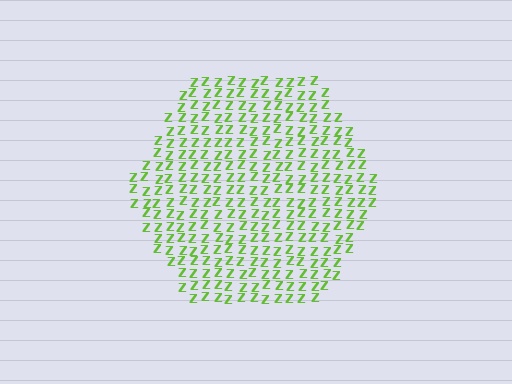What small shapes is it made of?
It is made of small letter Z's.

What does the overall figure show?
The overall figure shows a hexagon.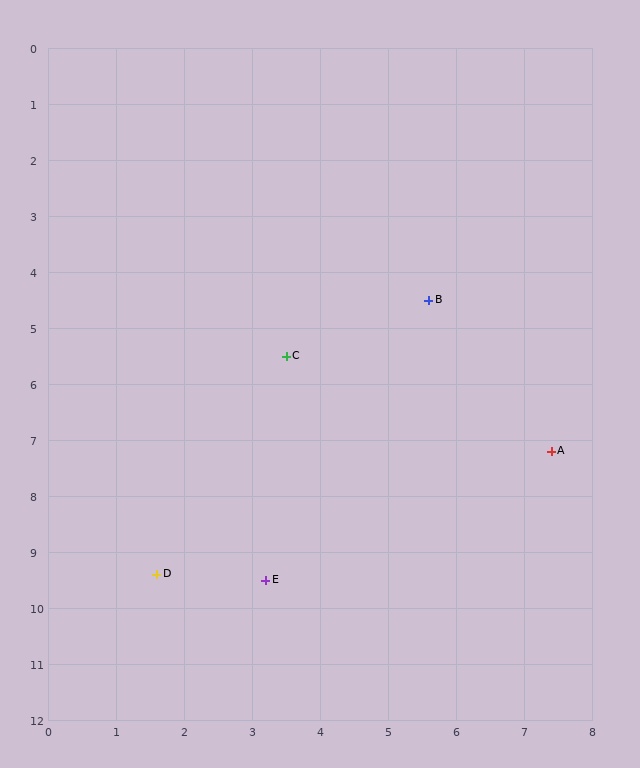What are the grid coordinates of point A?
Point A is at approximately (7.4, 7.2).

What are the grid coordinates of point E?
Point E is at approximately (3.2, 9.5).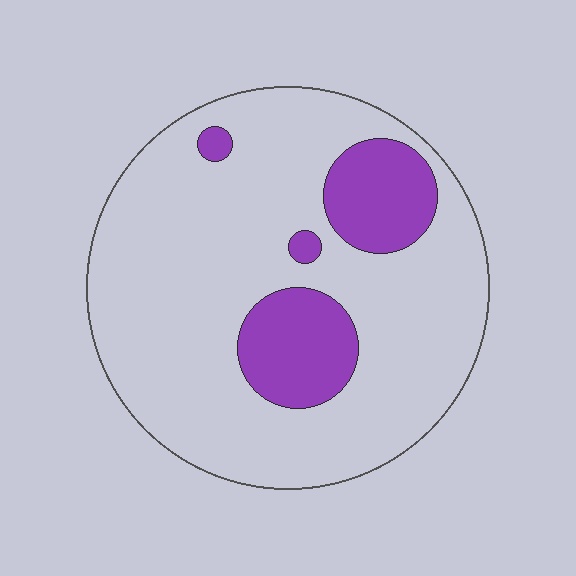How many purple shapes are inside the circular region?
4.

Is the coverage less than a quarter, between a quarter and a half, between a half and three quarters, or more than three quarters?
Less than a quarter.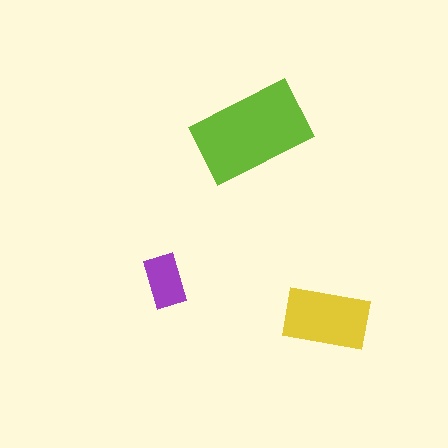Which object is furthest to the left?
The purple rectangle is leftmost.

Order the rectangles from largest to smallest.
the lime one, the yellow one, the purple one.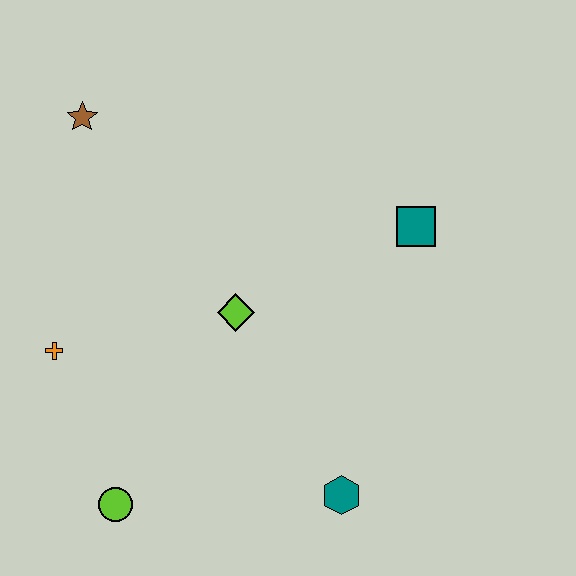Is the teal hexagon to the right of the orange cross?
Yes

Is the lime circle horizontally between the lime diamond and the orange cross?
Yes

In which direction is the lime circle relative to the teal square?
The lime circle is to the left of the teal square.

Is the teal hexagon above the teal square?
No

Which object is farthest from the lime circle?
The teal square is farthest from the lime circle.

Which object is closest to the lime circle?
The orange cross is closest to the lime circle.